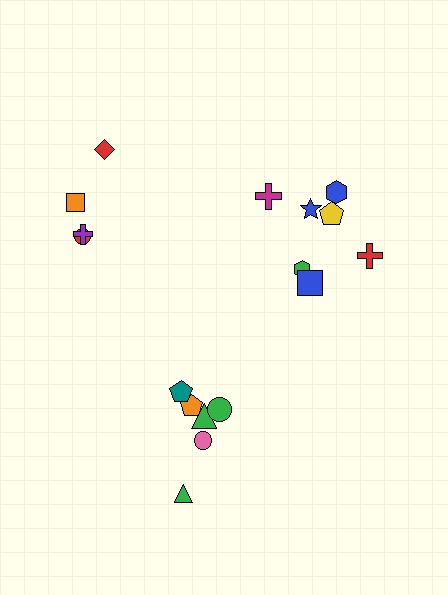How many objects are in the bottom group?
There are 6 objects.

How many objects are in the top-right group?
There are 7 objects.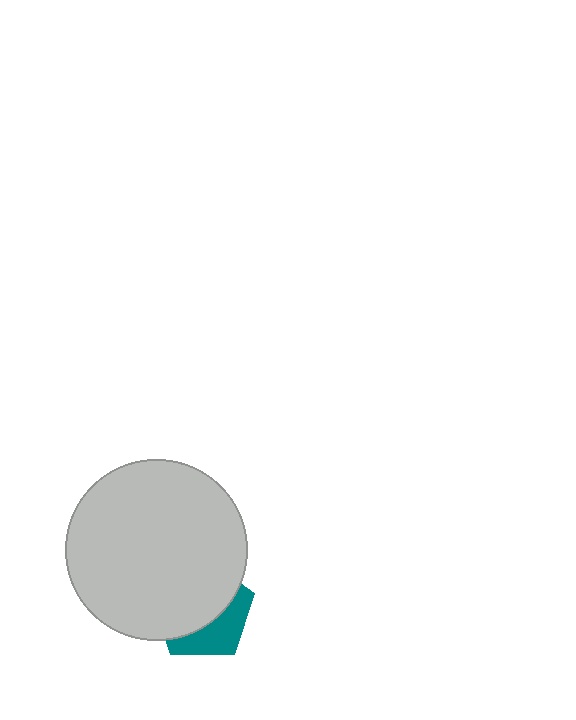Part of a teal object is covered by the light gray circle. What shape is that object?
It is a pentagon.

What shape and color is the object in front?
The object in front is a light gray circle.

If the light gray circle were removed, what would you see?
You would see the complete teal pentagon.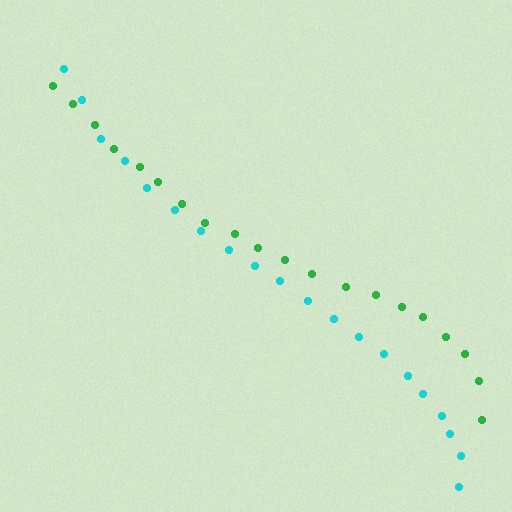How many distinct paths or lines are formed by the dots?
There are 2 distinct paths.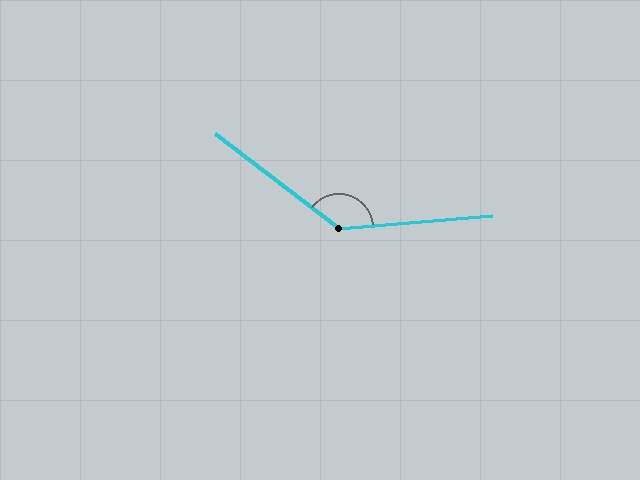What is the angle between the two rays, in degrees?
Approximately 138 degrees.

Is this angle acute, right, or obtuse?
It is obtuse.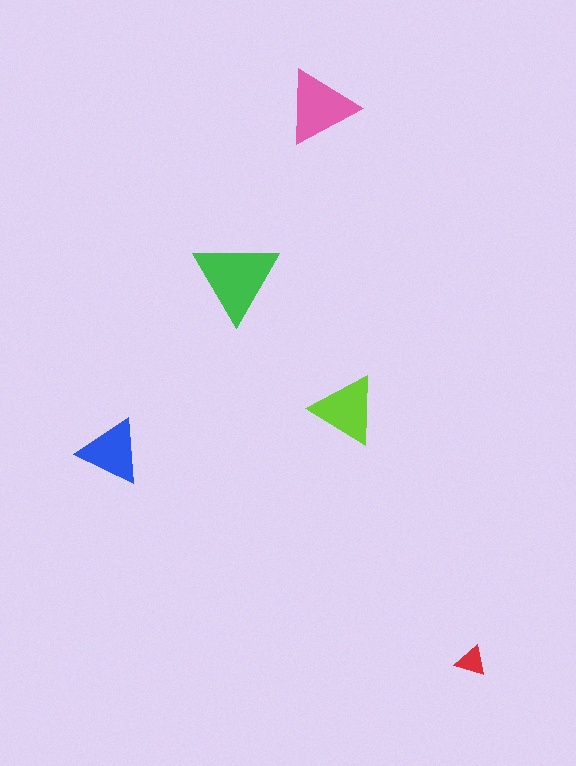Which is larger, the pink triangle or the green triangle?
The green one.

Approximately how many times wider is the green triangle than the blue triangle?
About 1.5 times wider.